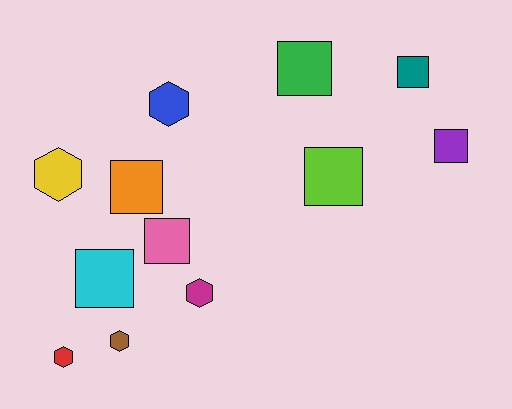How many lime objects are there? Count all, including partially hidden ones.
There is 1 lime object.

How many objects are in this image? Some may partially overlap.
There are 12 objects.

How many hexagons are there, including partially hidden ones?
There are 5 hexagons.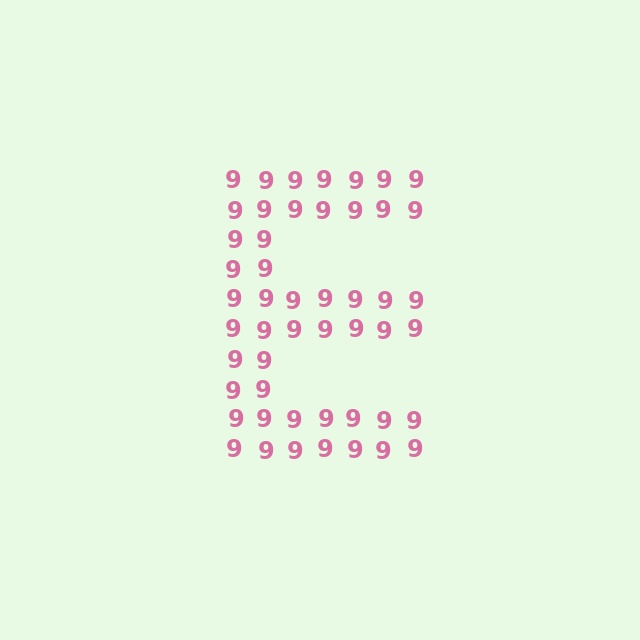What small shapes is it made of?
It is made of small digit 9's.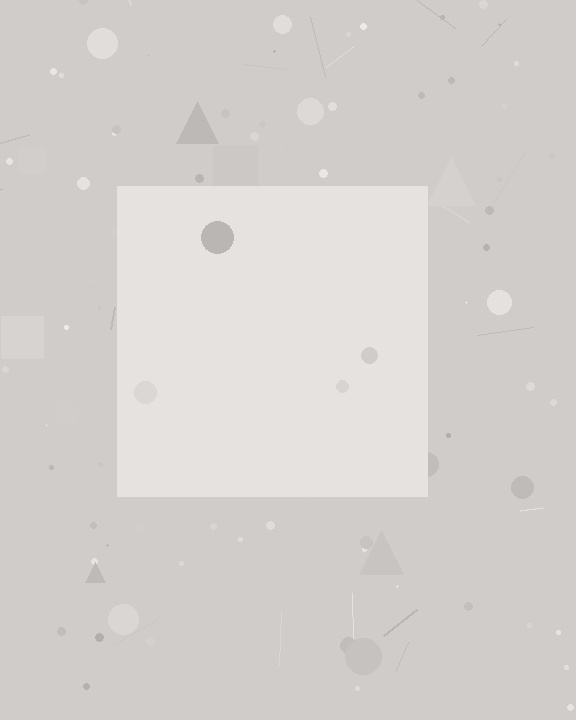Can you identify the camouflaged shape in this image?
The camouflaged shape is a square.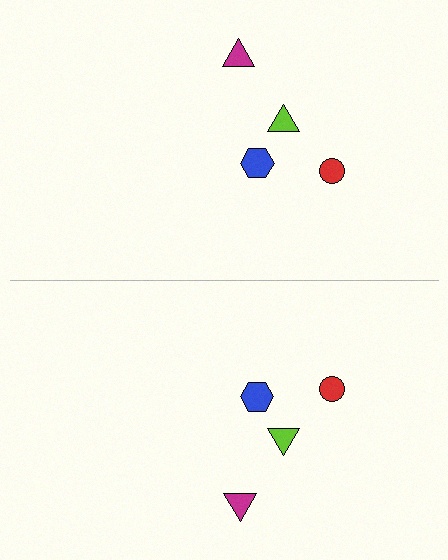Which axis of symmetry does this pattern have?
The pattern has a horizontal axis of symmetry running through the center of the image.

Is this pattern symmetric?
Yes, this pattern has bilateral (reflection) symmetry.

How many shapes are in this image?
There are 8 shapes in this image.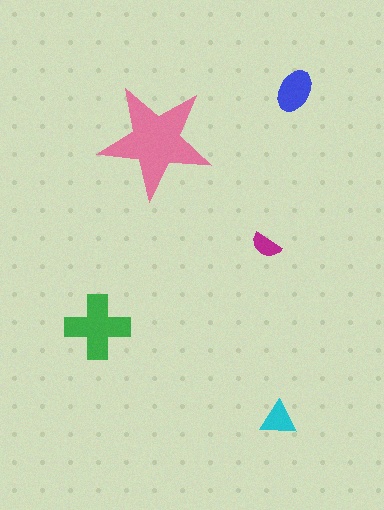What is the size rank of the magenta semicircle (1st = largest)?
5th.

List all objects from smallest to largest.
The magenta semicircle, the cyan triangle, the blue ellipse, the green cross, the pink star.